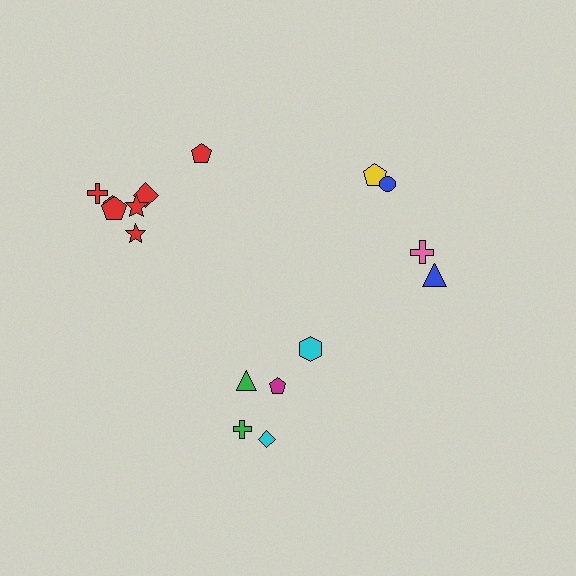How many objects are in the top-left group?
There are 7 objects.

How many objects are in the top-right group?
There are 4 objects.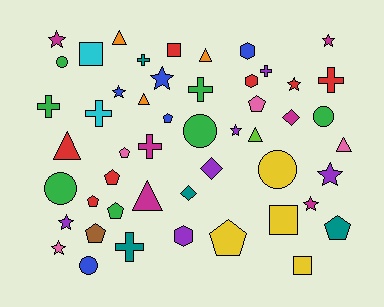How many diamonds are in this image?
There are 3 diamonds.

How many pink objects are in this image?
There are 4 pink objects.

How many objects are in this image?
There are 50 objects.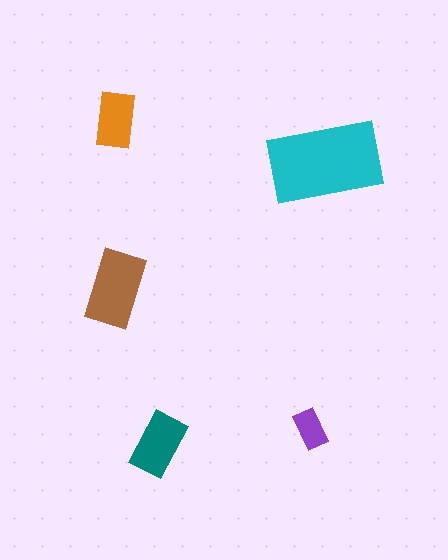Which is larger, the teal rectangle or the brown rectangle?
The brown one.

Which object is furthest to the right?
The cyan rectangle is rightmost.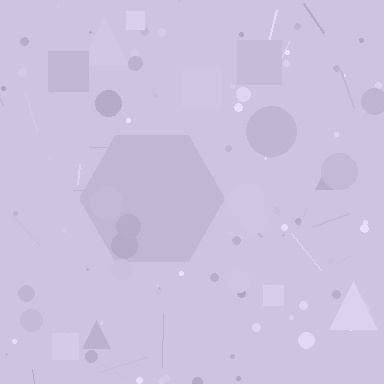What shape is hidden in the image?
A hexagon is hidden in the image.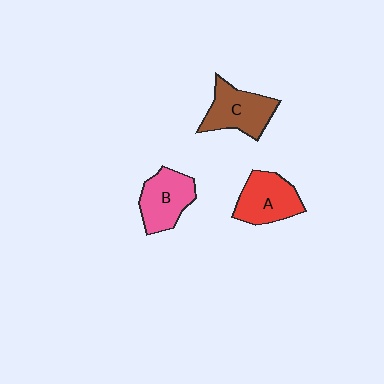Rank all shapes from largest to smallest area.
From largest to smallest: C (brown), A (red), B (pink).